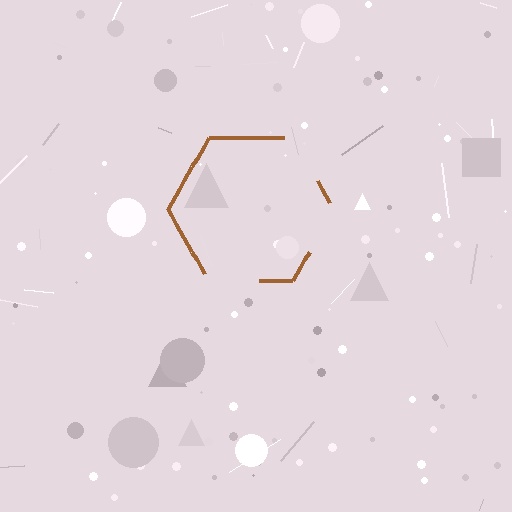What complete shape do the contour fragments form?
The contour fragments form a hexagon.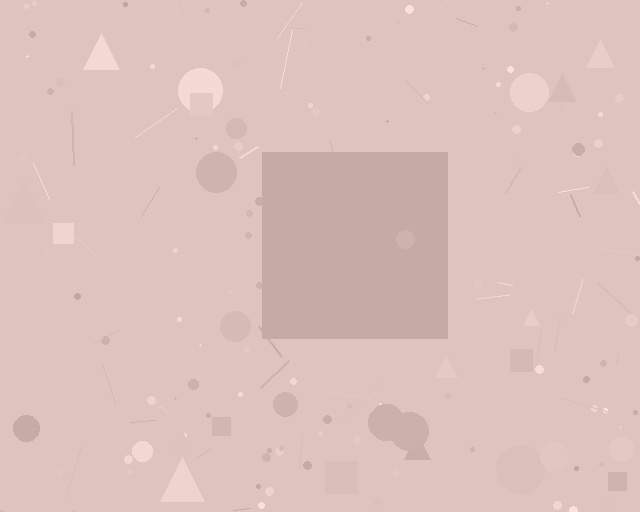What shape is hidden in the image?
A square is hidden in the image.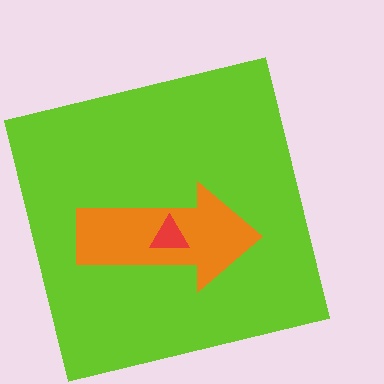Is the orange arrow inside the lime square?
Yes.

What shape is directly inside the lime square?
The orange arrow.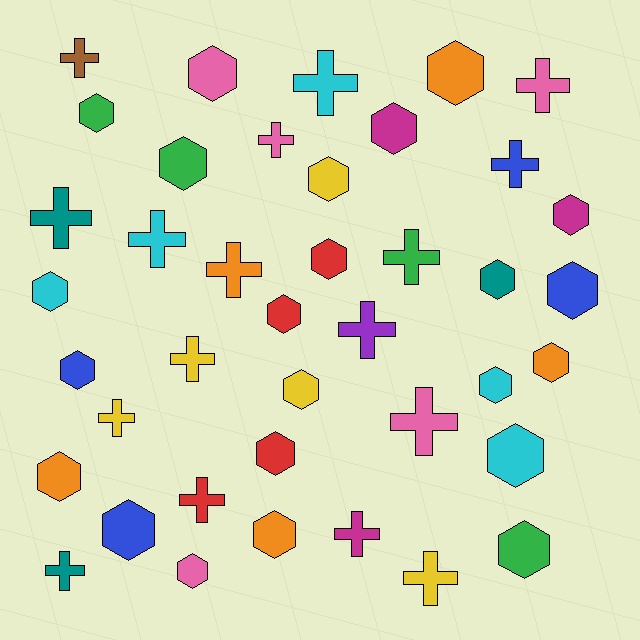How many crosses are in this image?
There are 17 crosses.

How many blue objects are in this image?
There are 4 blue objects.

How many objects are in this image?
There are 40 objects.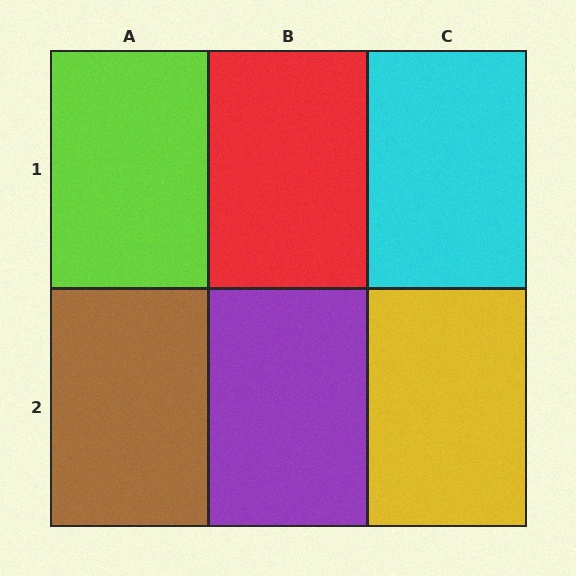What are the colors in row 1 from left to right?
Lime, red, cyan.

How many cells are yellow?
1 cell is yellow.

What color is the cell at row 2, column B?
Purple.